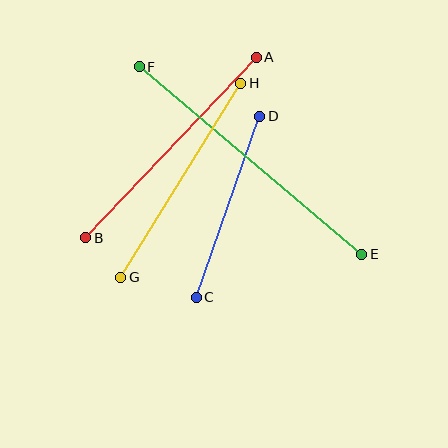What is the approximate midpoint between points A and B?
The midpoint is at approximately (171, 147) pixels.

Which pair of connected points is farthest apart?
Points E and F are farthest apart.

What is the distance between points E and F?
The distance is approximately 291 pixels.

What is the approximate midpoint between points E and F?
The midpoint is at approximately (251, 160) pixels.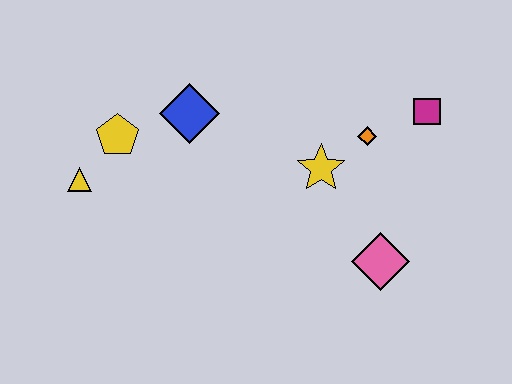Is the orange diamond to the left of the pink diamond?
Yes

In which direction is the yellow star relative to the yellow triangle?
The yellow star is to the right of the yellow triangle.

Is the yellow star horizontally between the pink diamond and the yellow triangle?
Yes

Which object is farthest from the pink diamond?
The yellow triangle is farthest from the pink diamond.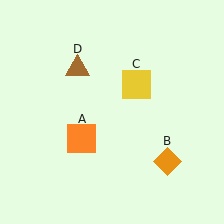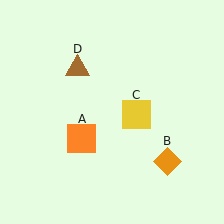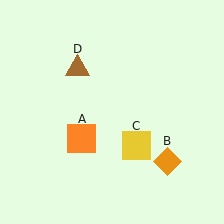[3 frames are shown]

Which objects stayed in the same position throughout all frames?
Orange square (object A) and orange diamond (object B) and brown triangle (object D) remained stationary.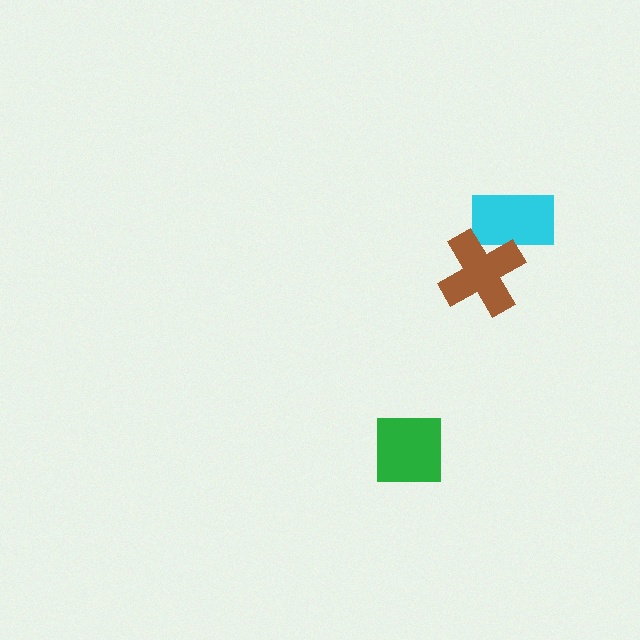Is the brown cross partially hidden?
No, no other shape covers it.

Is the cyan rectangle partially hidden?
Yes, it is partially covered by another shape.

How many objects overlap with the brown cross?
1 object overlaps with the brown cross.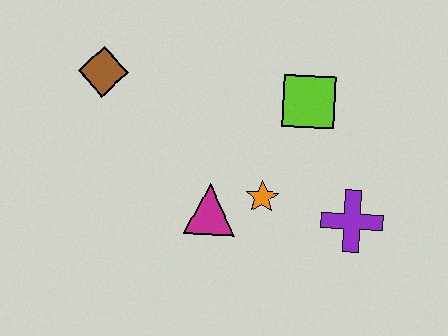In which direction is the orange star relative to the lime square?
The orange star is below the lime square.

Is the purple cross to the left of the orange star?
No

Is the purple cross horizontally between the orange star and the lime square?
No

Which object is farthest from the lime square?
The brown diamond is farthest from the lime square.